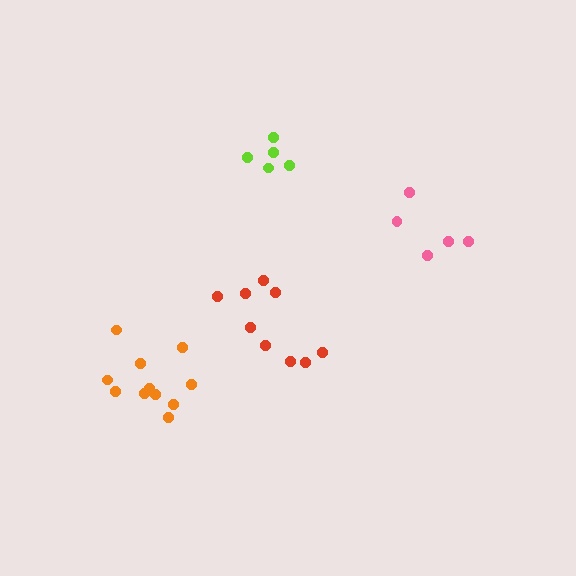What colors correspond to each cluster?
The clusters are colored: lime, orange, pink, red.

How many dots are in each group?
Group 1: 5 dots, Group 2: 11 dots, Group 3: 5 dots, Group 4: 9 dots (30 total).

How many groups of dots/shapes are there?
There are 4 groups.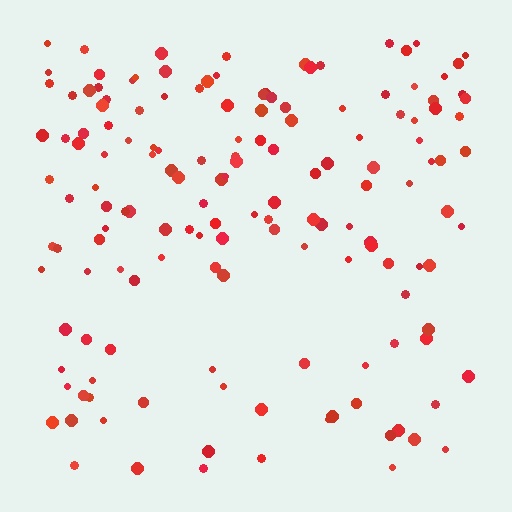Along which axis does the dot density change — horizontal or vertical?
Vertical.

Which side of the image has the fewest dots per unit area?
The bottom.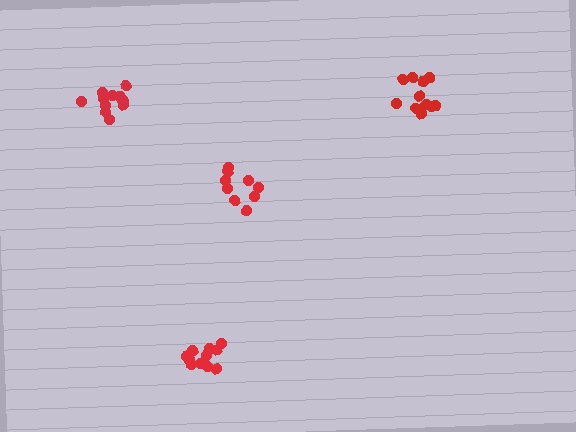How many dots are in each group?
Group 1: 12 dots, Group 2: 11 dots, Group 3: 9 dots, Group 4: 12 dots (44 total).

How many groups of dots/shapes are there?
There are 4 groups.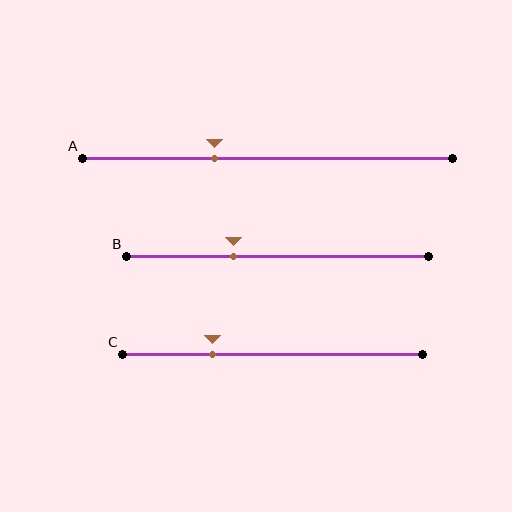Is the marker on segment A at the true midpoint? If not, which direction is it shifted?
No, the marker on segment A is shifted to the left by about 14% of the segment length.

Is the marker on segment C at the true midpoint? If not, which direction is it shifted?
No, the marker on segment C is shifted to the left by about 20% of the segment length.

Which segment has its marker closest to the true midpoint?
Segment A has its marker closest to the true midpoint.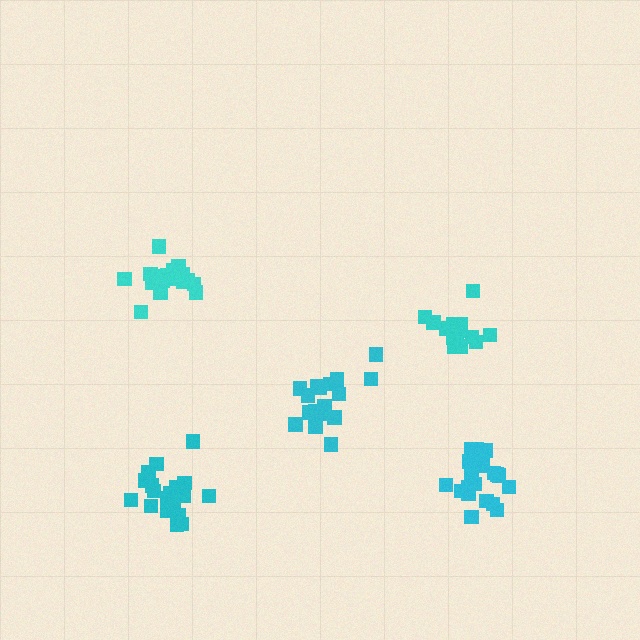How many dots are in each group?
Group 1: 17 dots, Group 2: 19 dots, Group 3: 21 dots, Group 4: 21 dots, Group 5: 16 dots (94 total).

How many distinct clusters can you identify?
There are 5 distinct clusters.